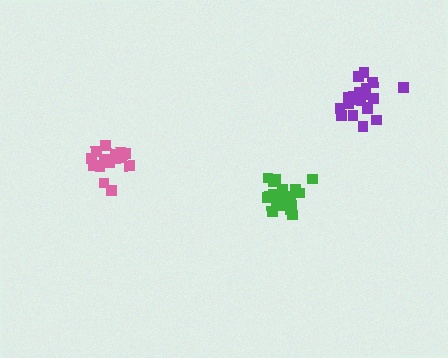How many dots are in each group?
Group 1: 19 dots, Group 2: 20 dots, Group 3: 17 dots (56 total).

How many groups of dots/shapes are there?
There are 3 groups.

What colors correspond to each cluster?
The clusters are colored: green, purple, pink.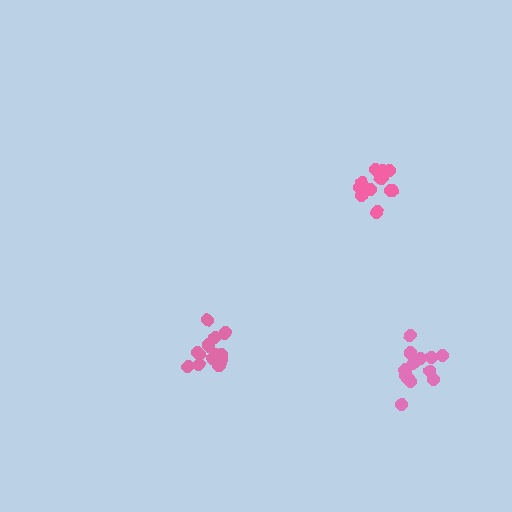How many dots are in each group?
Group 1: 14 dots, Group 2: 14 dots, Group 3: 14 dots (42 total).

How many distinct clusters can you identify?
There are 3 distinct clusters.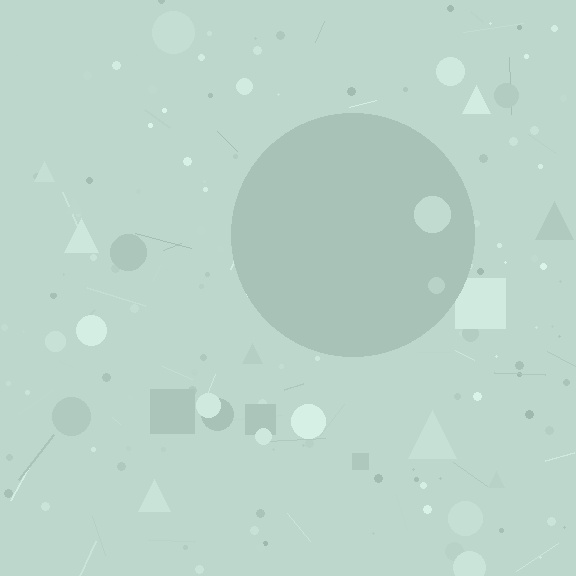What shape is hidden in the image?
A circle is hidden in the image.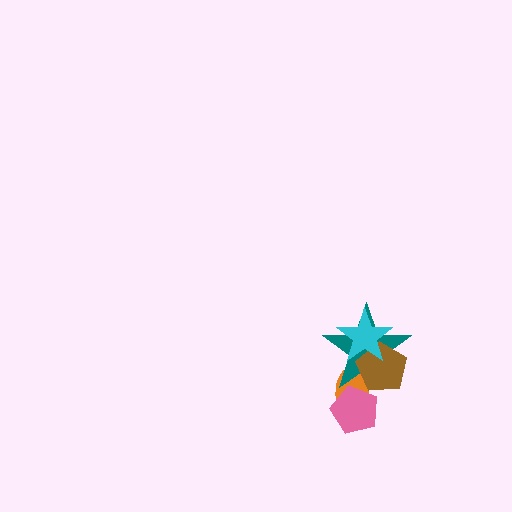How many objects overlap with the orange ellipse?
3 objects overlap with the orange ellipse.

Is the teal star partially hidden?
Yes, it is partially covered by another shape.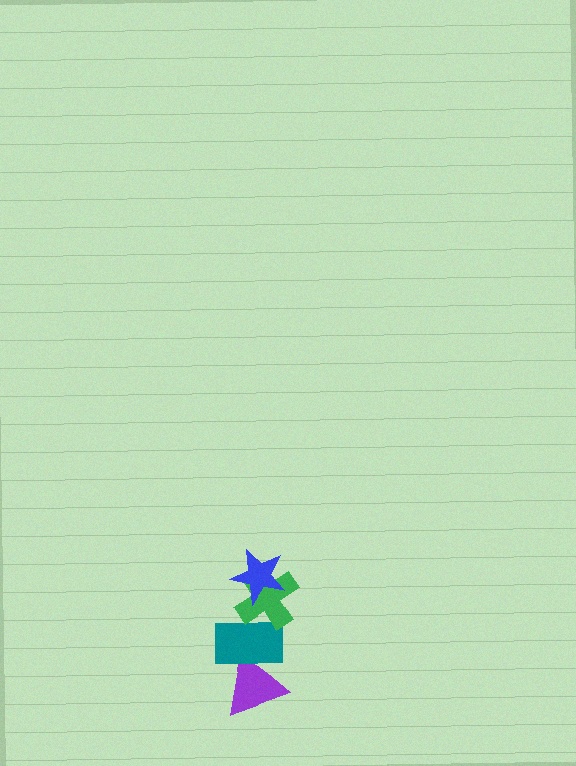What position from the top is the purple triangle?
The purple triangle is 4th from the top.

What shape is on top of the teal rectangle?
The green cross is on top of the teal rectangle.